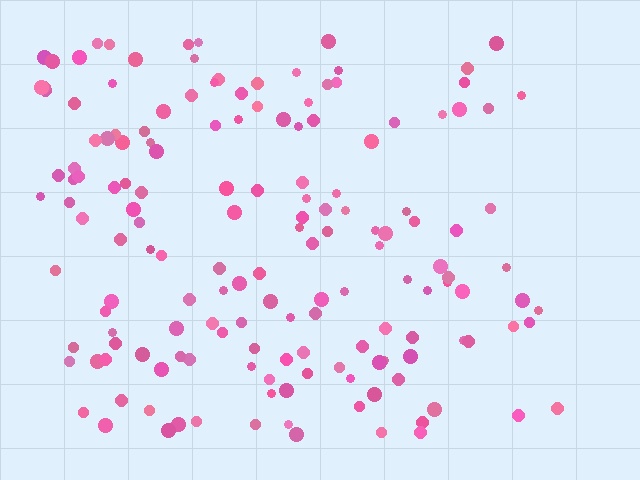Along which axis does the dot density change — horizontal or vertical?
Horizontal.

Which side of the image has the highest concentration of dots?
The left.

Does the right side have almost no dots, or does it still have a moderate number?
Still a moderate number, just noticeably fewer than the left.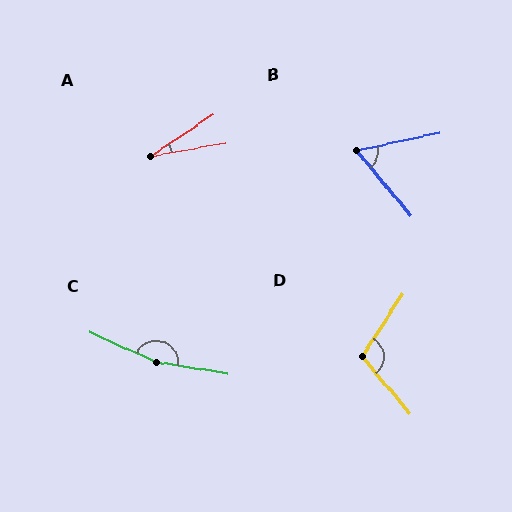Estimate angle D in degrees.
Approximately 106 degrees.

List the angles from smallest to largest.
A (23°), B (62°), D (106°), C (165°).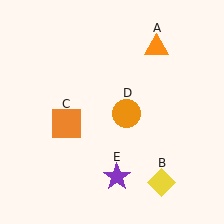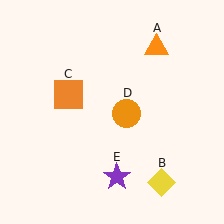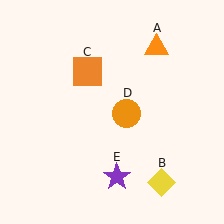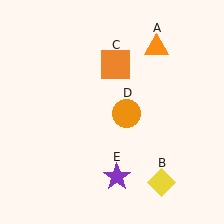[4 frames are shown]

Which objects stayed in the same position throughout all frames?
Orange triangle (object A) and yellow diamond (object B) and orange circle (object D) and purple star (object E) remained stationary.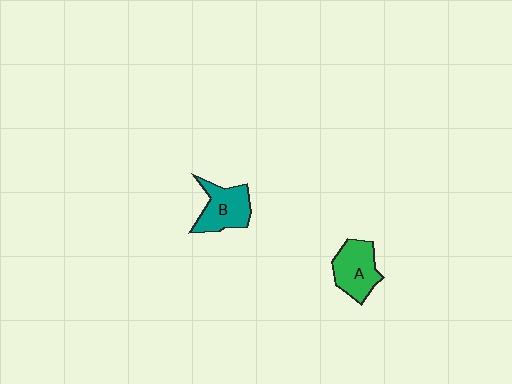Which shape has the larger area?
Shape A (green).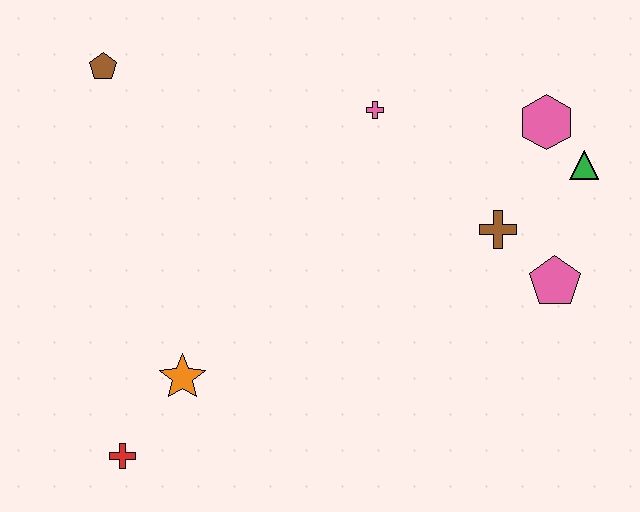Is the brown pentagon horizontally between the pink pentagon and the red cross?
No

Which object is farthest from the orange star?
The green triangle is farthest from the orange star.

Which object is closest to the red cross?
The orange star is closest to the red cross.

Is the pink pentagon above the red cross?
Yes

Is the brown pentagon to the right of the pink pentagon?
No